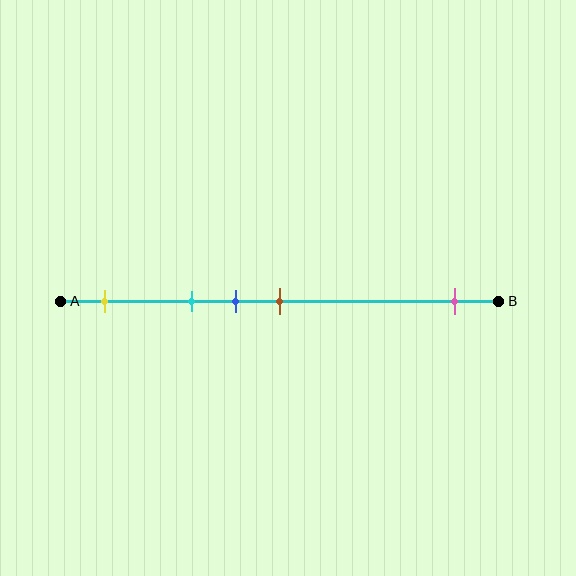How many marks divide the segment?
There are 5 marks dividing the segment.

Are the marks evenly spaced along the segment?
No, the marks are not evenly spaced.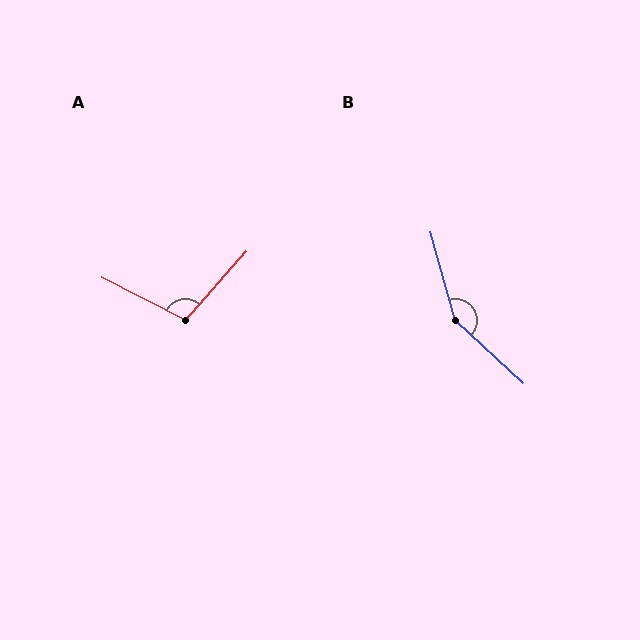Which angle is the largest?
B, at approximately 149 degrees.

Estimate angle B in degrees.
Approximately 149 degrees.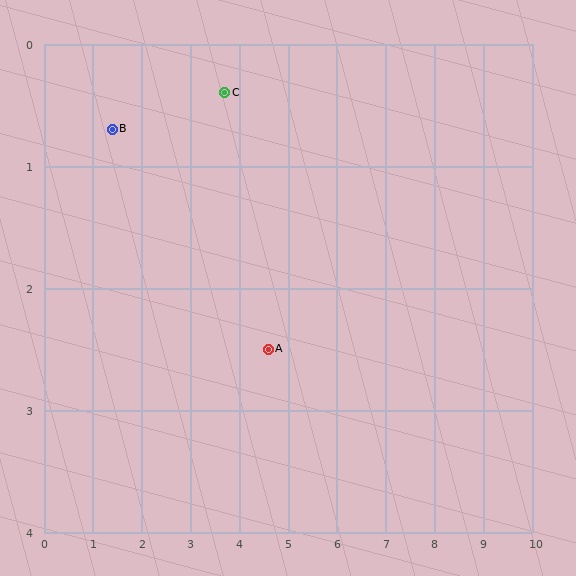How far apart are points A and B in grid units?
Points A and B are about 3.7 grid units apart.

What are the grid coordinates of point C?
Point C is at approximately (3.7, 0.4).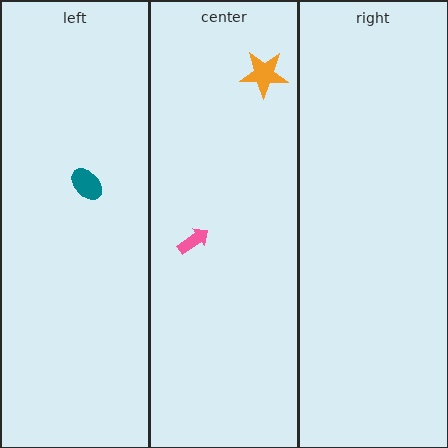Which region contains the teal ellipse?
The left region.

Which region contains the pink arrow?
The center region.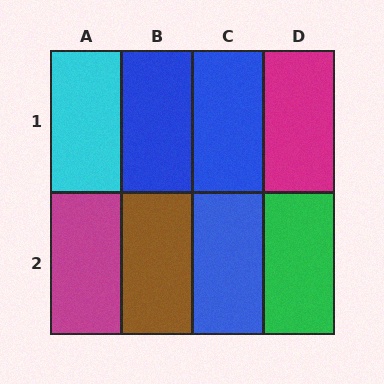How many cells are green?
1 cell is green.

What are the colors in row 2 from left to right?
Magenta, brown, blue, green.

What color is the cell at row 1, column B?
Blue.